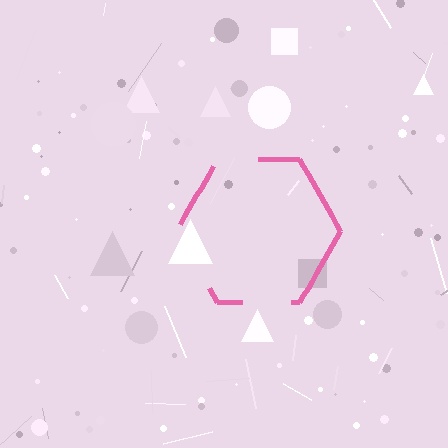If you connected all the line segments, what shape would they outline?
They would outline a hexagon.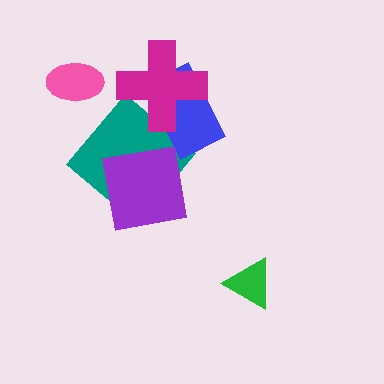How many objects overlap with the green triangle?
0 objects overlap with the green triangle.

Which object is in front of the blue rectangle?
The magenta cross is in front of the blue rectangle.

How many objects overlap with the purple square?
1 object overlaps with the purple square.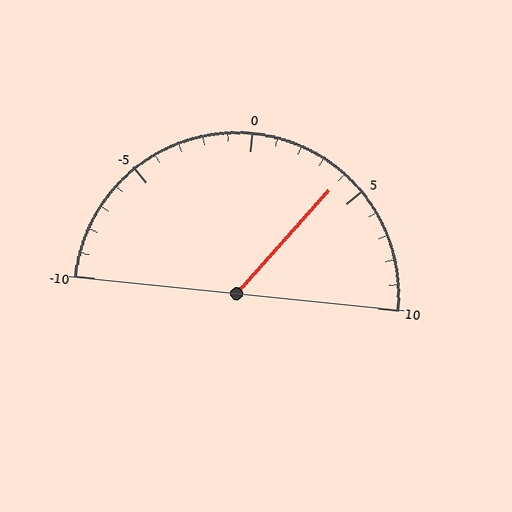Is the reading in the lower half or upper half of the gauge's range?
The reading is in the upper half of the range (-10 to 10).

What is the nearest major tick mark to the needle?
The nearest major tick mark is 5.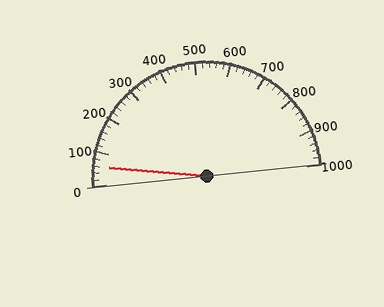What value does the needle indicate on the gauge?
The needle indicates approximately 60.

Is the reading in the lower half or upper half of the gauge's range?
The reading is in the lower half of the range (0 to 1000).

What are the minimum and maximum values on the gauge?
The gauge ranges from 0 to 1000.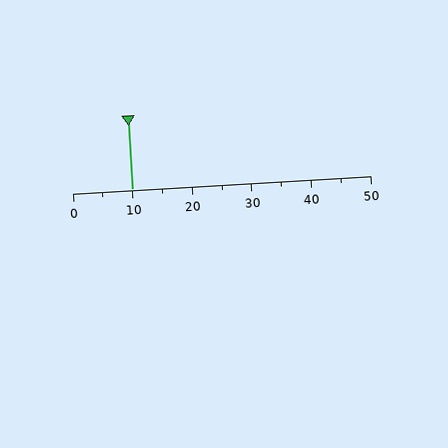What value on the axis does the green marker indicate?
The marker indicates approximately 10.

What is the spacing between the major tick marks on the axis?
The major ticks are spaced 10 apart.